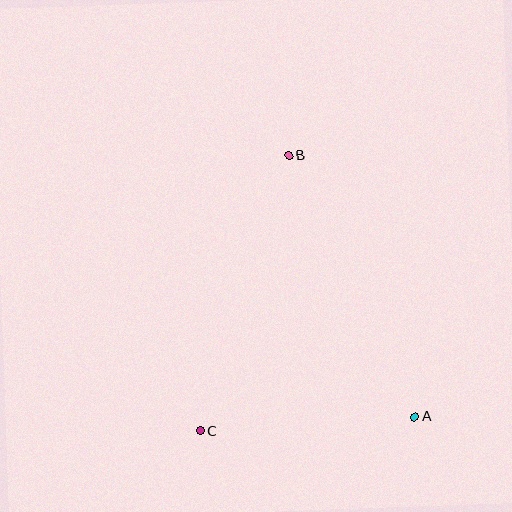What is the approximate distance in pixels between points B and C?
The distance between B and C is approximately 289 pixels.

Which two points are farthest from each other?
Points A and B are farthest from each other.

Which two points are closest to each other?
Points A and C are closest to each other.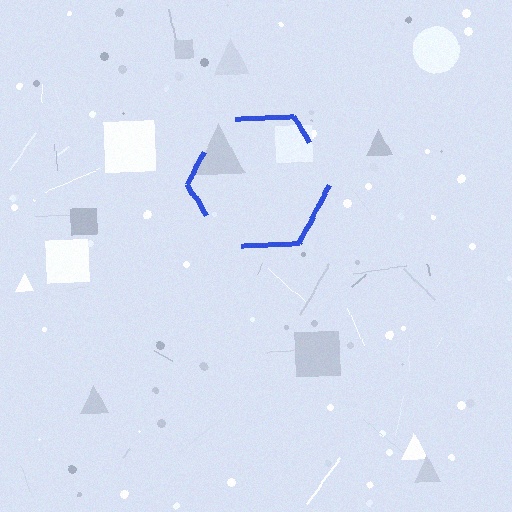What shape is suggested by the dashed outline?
The dashed outline suggests a hexagon.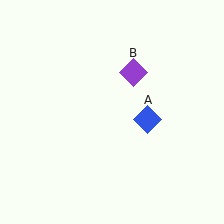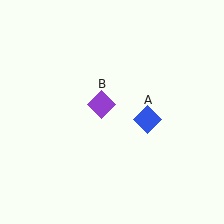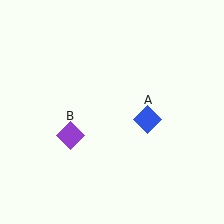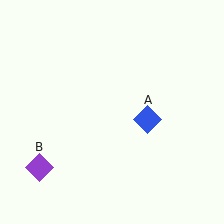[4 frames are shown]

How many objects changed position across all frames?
1 object changed position: purple diamond (object B).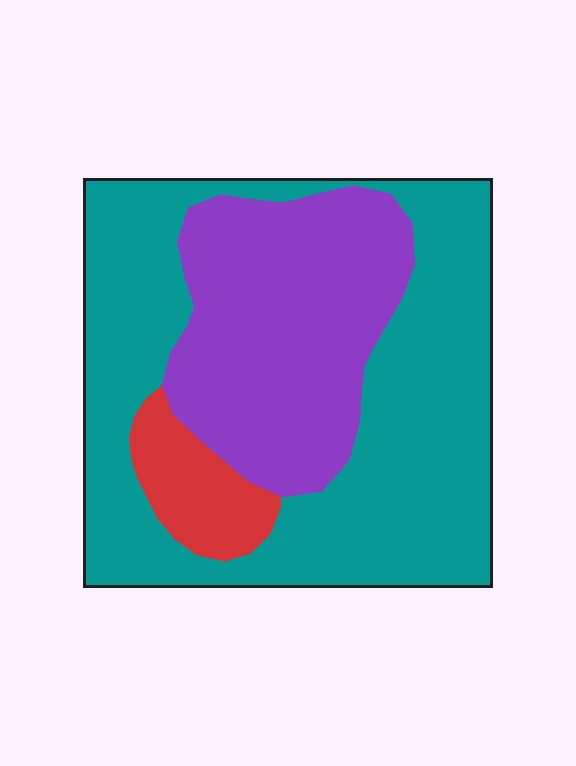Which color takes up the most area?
Teal, at roughly 60%.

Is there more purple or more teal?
Teal.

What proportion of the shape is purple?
Purple takes up about one third (1/3) of the shape.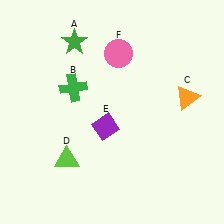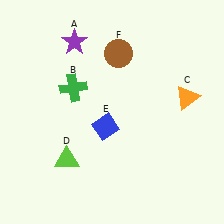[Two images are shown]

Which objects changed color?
A changed from green to purple. E changed from purple to blue. F changed from pink to brown.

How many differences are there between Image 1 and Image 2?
There are 3 differences between the two images.